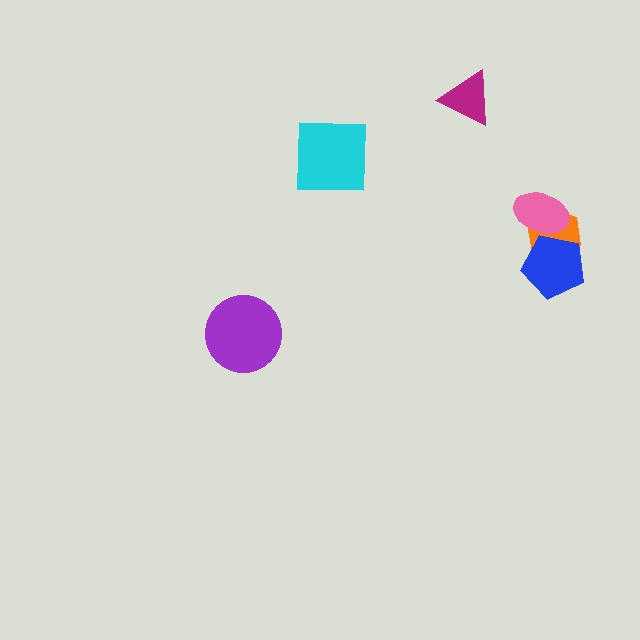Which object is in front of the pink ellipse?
The blue pentagon is in front of the pink ellipse.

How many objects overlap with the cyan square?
0 objects overlap with the cyan square.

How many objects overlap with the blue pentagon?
2 objects overlap with the blue pentagon.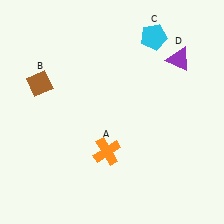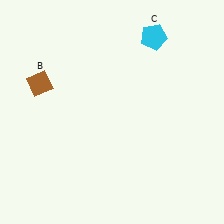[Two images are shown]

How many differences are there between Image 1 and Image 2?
There are 2 differences between the two images.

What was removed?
The orange cross (A), the purple triangle (D) were removed in Image 2.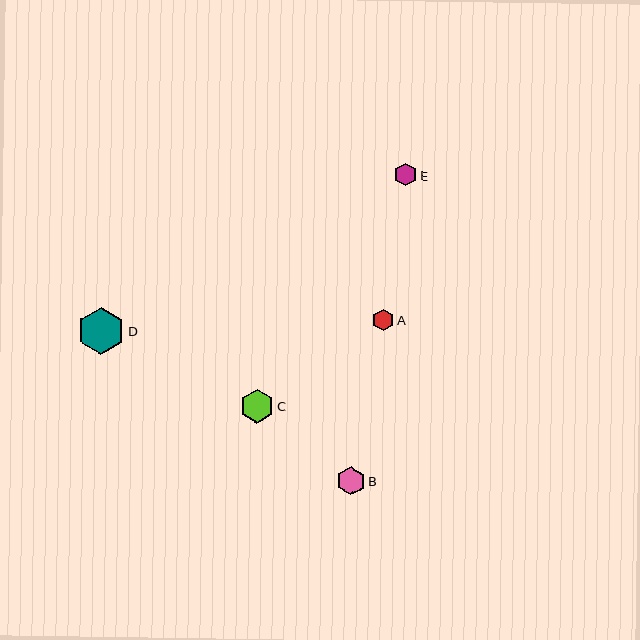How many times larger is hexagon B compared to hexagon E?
Hexagon B is approximately 1.2 times the size of hexagon E.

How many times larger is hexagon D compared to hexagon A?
Hexagon D is approximately 2.2 times the size of hexagon A.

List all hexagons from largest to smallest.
From largest to smallest: D, C, B, E, A.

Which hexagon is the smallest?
Hexagon A is the smallest with a size of approximately 22 pixels.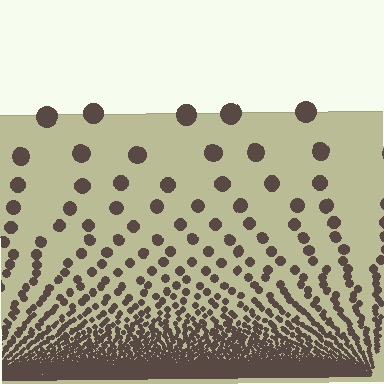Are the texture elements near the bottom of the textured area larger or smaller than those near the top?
Smaller. The gradient is inverted — elements near the bottom are smaller and denser.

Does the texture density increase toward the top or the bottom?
Density increases toward the bottom.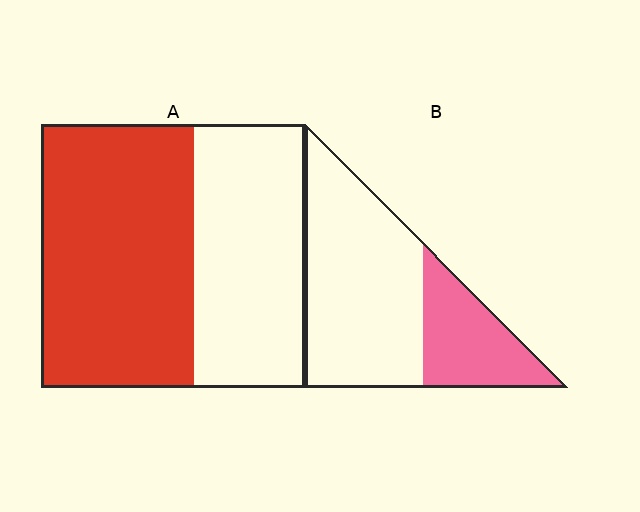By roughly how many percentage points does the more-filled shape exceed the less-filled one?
By roughly 30 percentage points (A over B).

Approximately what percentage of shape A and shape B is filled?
A is approximately 60% and B is approximately 30%.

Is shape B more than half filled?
No.